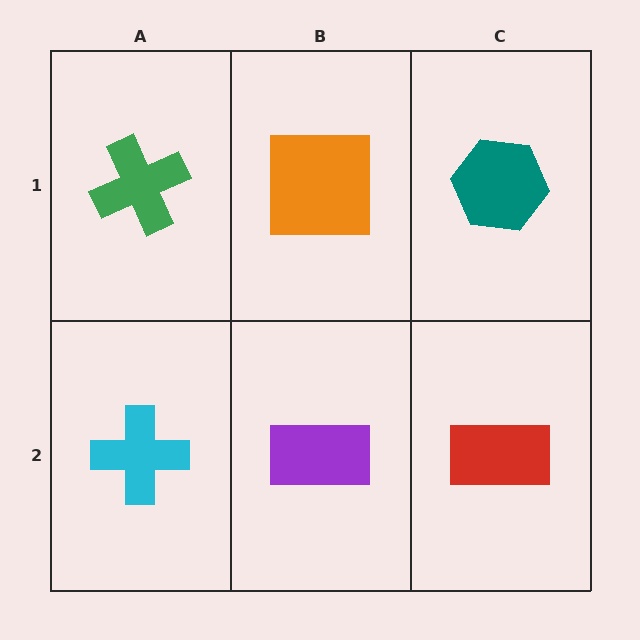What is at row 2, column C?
A red rectangle.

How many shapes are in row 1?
3 shapes.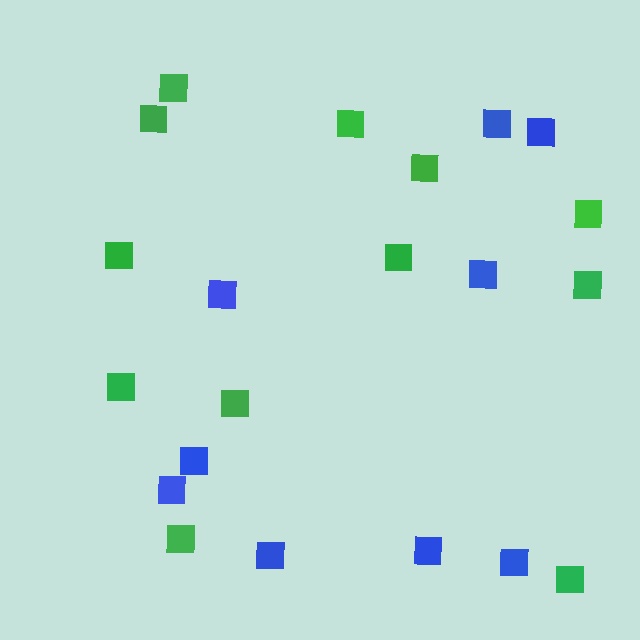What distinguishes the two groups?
There are 2 groups: one group of blue squares (9) and one group of green squares (12).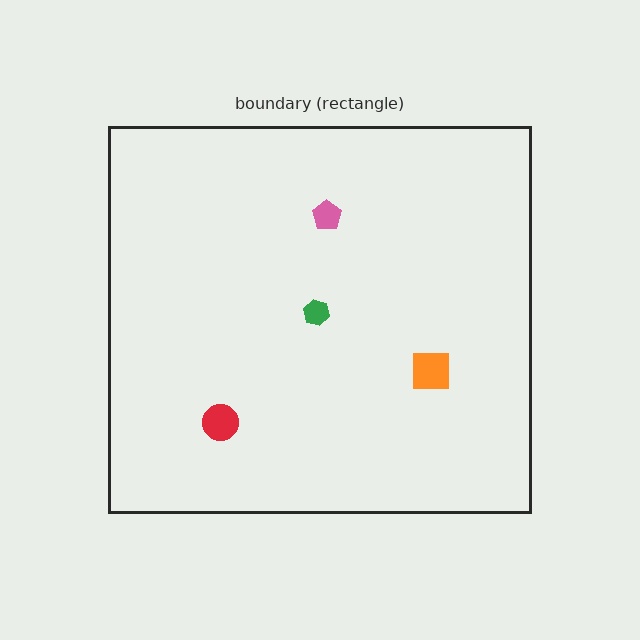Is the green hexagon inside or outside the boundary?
Inside.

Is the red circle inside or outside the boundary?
Inside.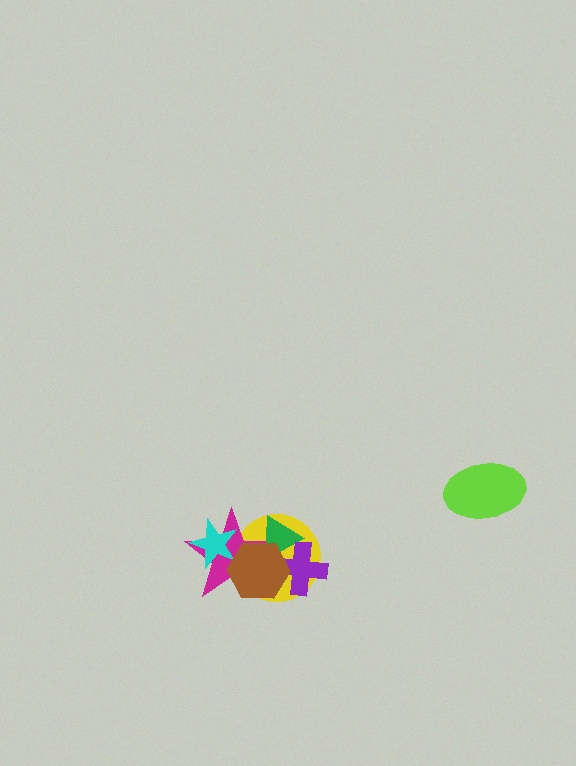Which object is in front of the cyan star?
The brown hexagon is in front of the cyan star.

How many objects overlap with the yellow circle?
4 objects overlap with the yellow circle.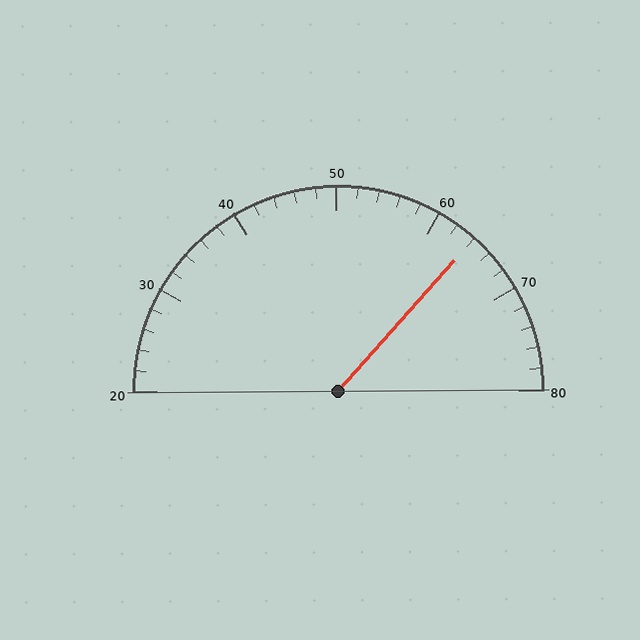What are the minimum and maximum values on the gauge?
The gauge ranges from 20 to 80.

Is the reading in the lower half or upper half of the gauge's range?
The reading is in the upper half of the range (20 to 80).